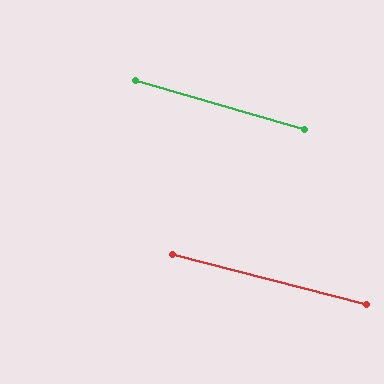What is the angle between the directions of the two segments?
Approximately 2 degrees.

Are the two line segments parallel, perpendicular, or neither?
Parallel — their directions differ by only 1.8°.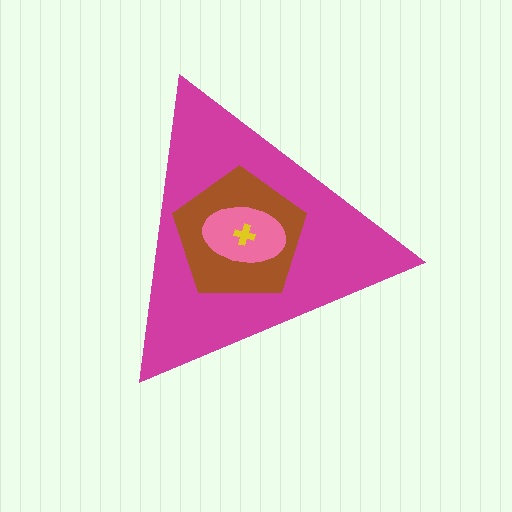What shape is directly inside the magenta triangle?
The brown pentagon.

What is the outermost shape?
The magenta triangle.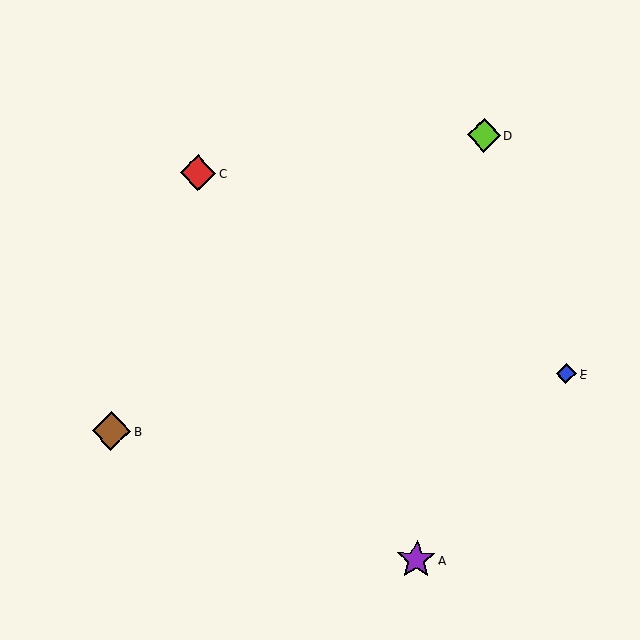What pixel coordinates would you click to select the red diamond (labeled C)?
Click at (198, 173) to select the red diamond C.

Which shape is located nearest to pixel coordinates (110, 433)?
The brown diamond (labeled B) at (111, 431) is nearest to that location.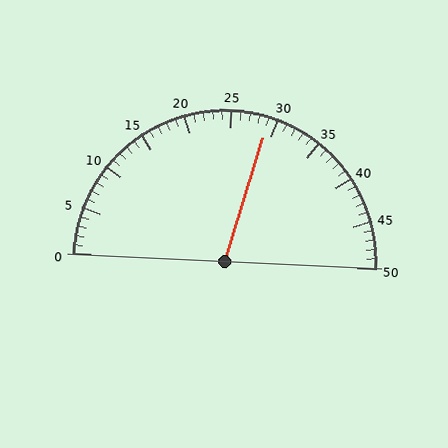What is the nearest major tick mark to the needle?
The nearest major tick mark is 30.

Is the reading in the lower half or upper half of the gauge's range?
The reading is in the upper half of the range (0 to 50).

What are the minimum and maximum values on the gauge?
The gauge ranges from 0 to 50.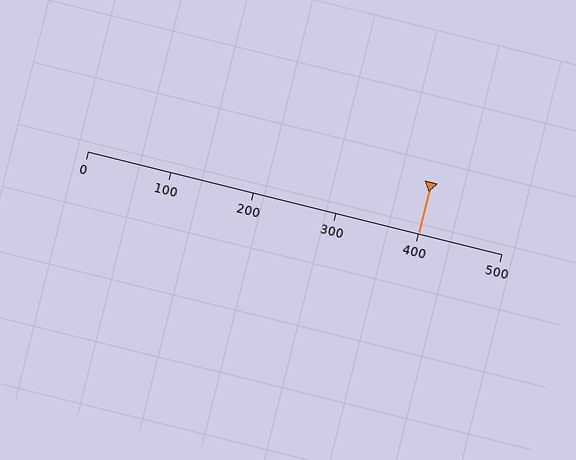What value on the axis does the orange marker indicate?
The marker indicates approximately 400.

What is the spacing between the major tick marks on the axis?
The major ticks are spaced 100 apart.